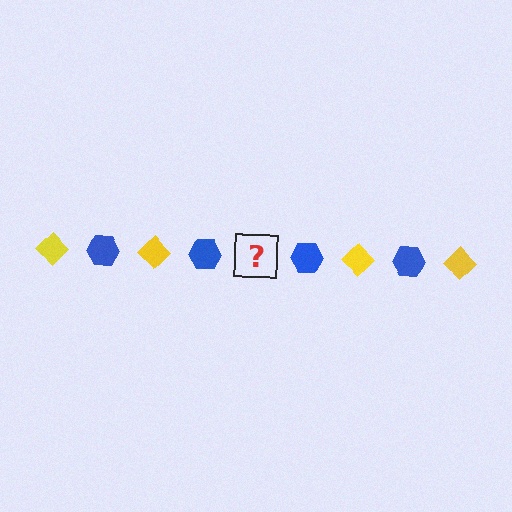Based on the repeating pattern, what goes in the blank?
The blank should be a yellow diamond.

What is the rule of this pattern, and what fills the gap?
The rule is that the pattern alternates between yellow diamond and blue hexagon. The gap should be filled with a yellow diamond.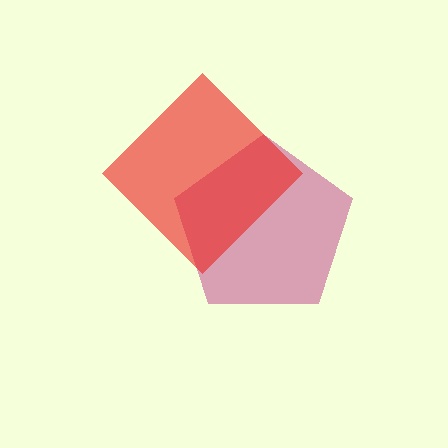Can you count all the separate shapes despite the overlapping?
Yes, there are 2 separate shapes.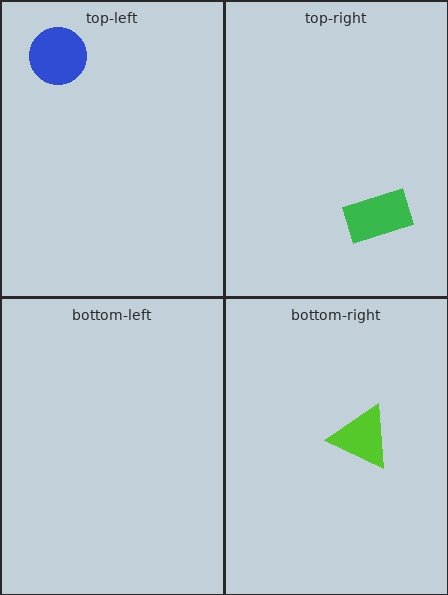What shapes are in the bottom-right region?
The lime triangle.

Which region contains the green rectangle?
The top-right region.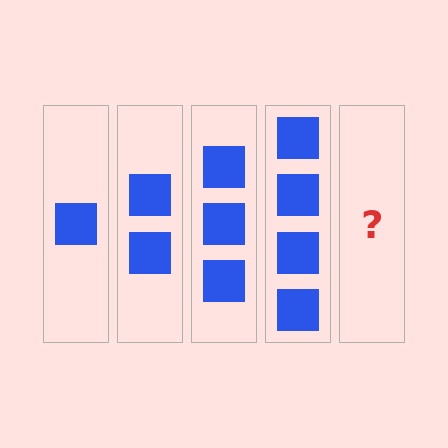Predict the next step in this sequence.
The next step is 5 squares.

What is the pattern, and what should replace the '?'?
The pattern is that each step adds one more square. The '?' should be 5 squares.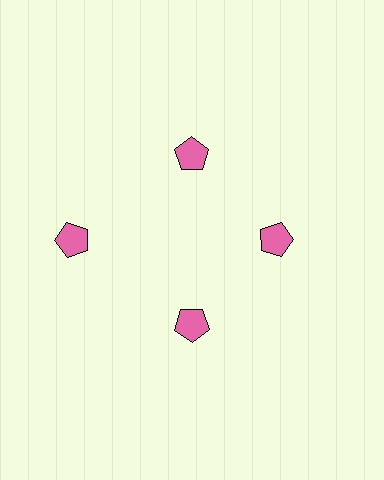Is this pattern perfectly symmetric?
No. The 4 pink pentagons are arranged in a ring, but one element near the 9 o'clock position is pushed outward from the center, breaking the 4-fold rotational symmetry.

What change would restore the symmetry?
The symmetry would be restored by moving it inward, back onto the ring so that all 4 pentagons sit at equal angles and equal distance from the center.